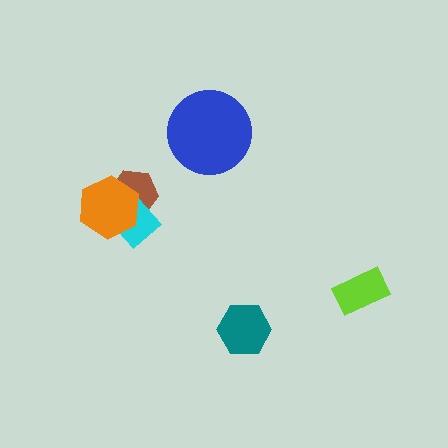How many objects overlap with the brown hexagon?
2 objects overlap with the brown hexagon.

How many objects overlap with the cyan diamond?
2 objects overlap with the cyan diamond.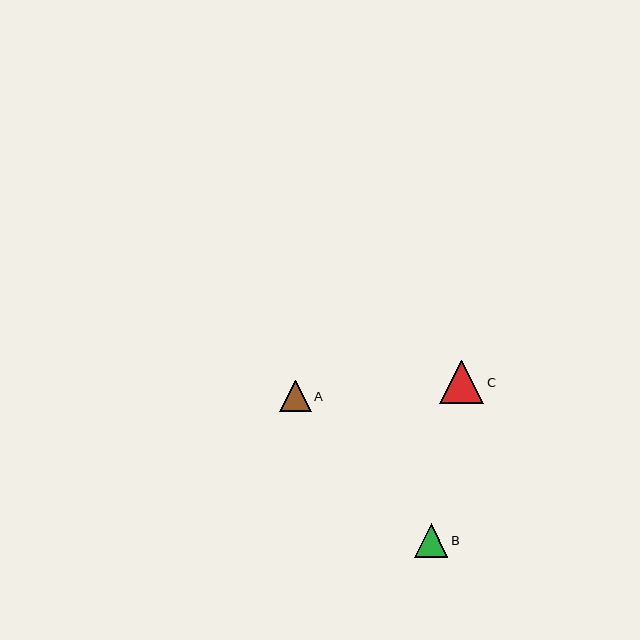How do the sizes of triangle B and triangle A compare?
Triangle B and triangle A are approximately the same size.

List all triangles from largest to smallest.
From largest to smallest: C, B, A.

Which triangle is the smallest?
Triangle A is the smallest with a size of approximately 32 pixels.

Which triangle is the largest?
Triangle C is the largest with a size of approximately 44 pixels.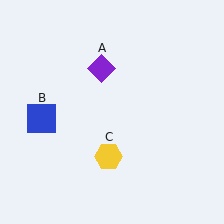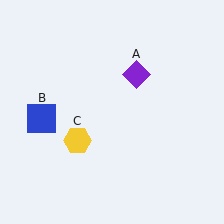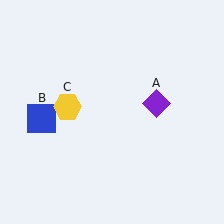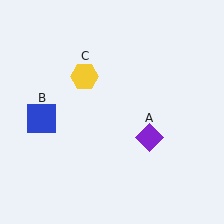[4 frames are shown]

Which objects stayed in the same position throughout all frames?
Blue square (object B) remained stationary.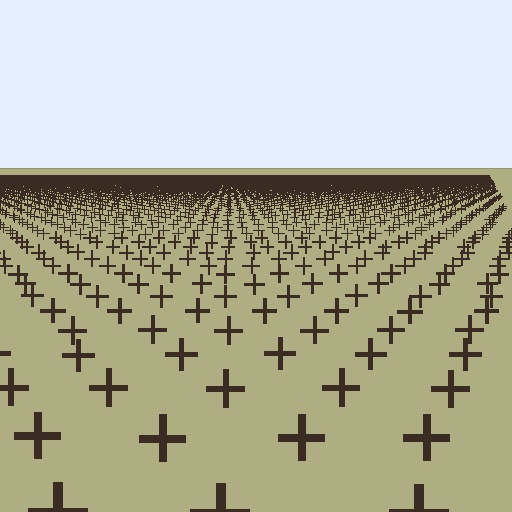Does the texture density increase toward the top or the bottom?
Density increases toward the top.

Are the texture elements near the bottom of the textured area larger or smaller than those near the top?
Larger. Near the bottom, elements are closer to the viewer and appear at a bigger on-screen size.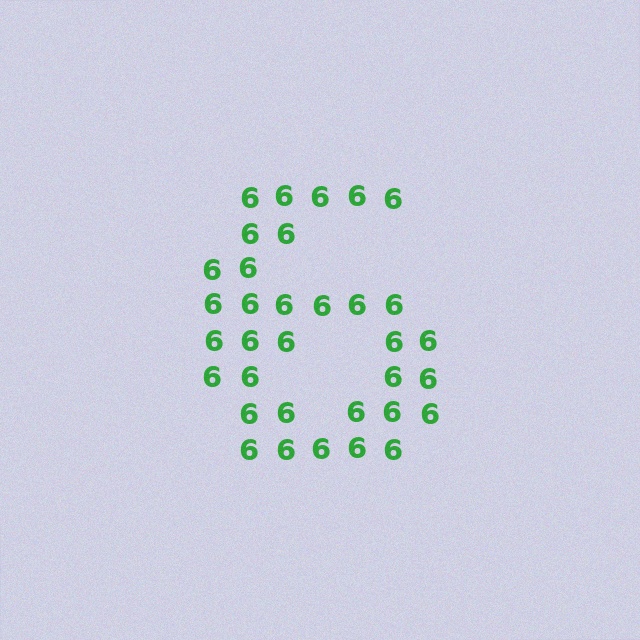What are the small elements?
The small elements are digit 6's.